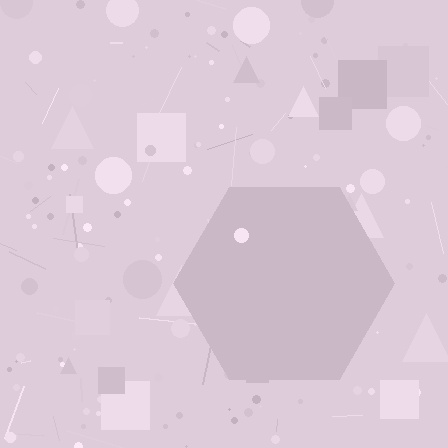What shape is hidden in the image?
A hexagon is hidden in the image.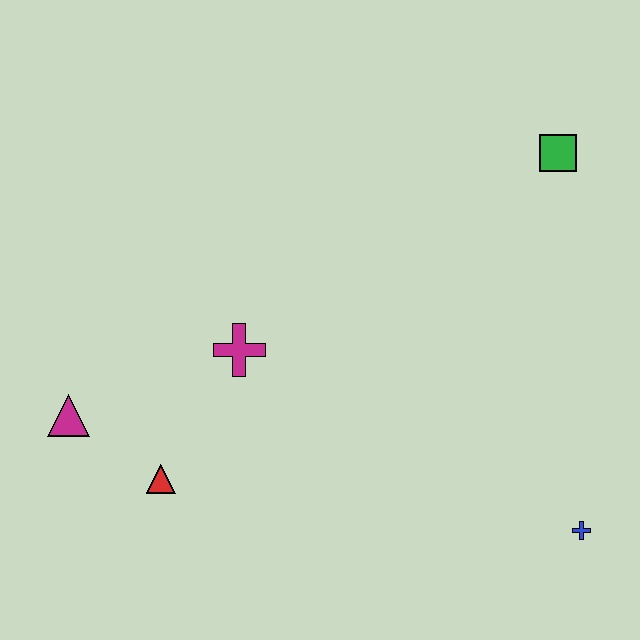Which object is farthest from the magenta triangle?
The green square is farthest from the magenta triangle.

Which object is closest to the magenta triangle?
The red triangle is closest to the magenta triangle.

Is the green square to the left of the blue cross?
Yes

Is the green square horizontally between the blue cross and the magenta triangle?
Yes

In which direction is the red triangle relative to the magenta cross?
The red triangle is below the magenta cross.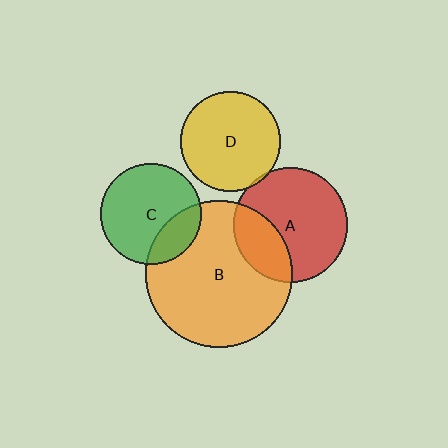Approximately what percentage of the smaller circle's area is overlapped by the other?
Approximately 5%.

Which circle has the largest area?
Circle B (orange).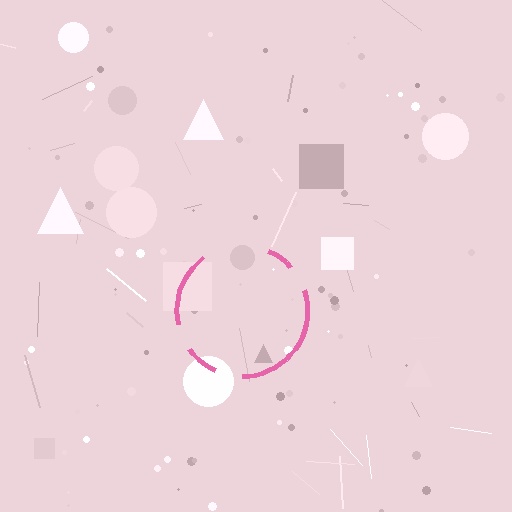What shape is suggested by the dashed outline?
The dashed outline suggests a circle.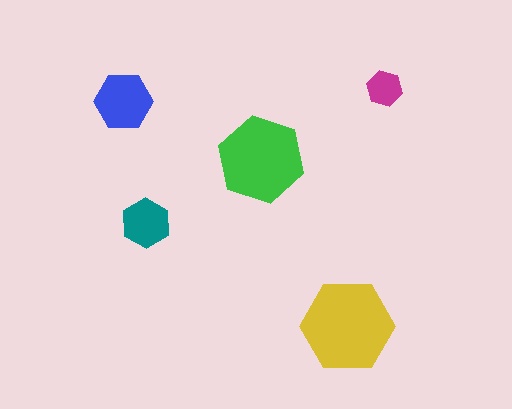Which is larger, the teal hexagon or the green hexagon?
The green one.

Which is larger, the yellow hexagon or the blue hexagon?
The yellow one.